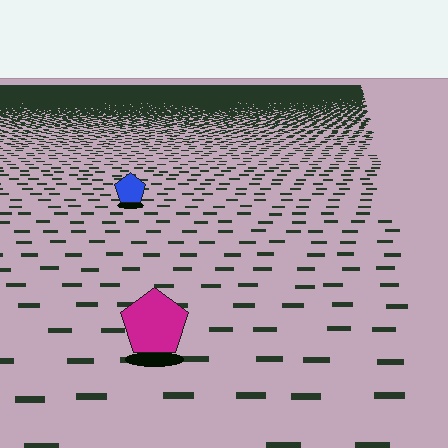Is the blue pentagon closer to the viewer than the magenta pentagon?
No. The magenta pentagon is closer — you can tell from the texture gradient: the ground texture is coarser near it.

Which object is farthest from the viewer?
The blue pentagon is farthest from the viewer. It appears smaller and the ground texture around it is denser.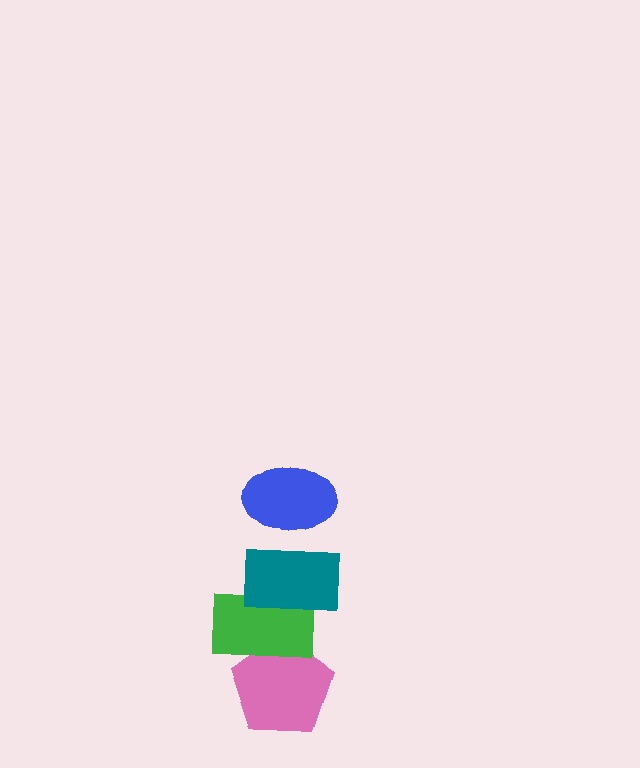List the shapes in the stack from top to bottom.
From top to bottom: the blue ellipse, the teal rectangle, the green rectangle, the pink pentagon.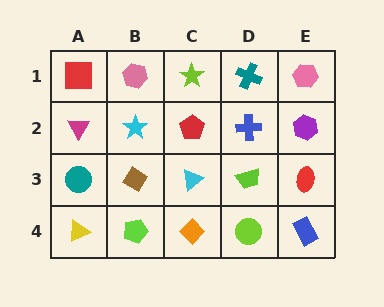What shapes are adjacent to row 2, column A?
A red square (row 1, column A), a teal circle (row 3, column A), a cyan star (row 2, column B).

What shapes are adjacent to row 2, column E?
A pink hexagon (row 1, column E), a red ellipse (row 3, column E), a blue cross (row 2, column D).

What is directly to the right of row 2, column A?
A cyan star.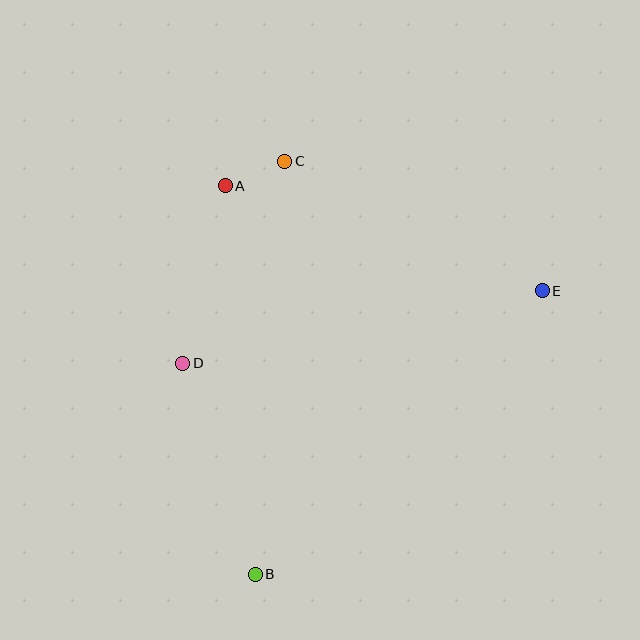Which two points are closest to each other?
Points A and C are closest to each other.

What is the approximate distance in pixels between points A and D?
The distance between A and D is approximately 182 pixels.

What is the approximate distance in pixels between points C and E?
The distance between C and E is approximately 288 pixels.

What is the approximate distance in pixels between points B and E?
The distance between B and E is approximately 403 pixels.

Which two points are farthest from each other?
Points B and C are farthest from each other.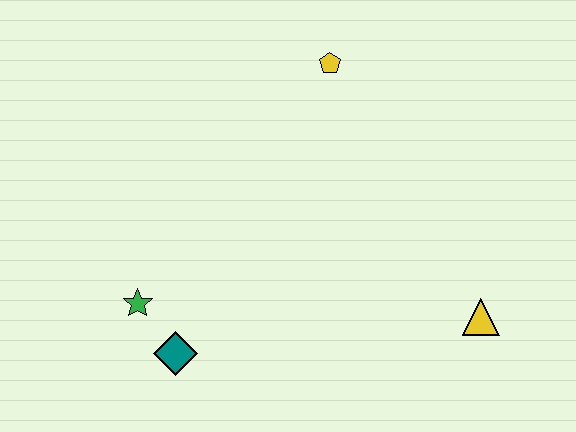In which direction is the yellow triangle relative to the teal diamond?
The yellow triangle is to the right of the teal diamond.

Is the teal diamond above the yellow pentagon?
No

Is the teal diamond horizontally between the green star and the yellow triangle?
Yes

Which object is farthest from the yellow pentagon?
The teal diamond is farthest from the yellow pentagon.